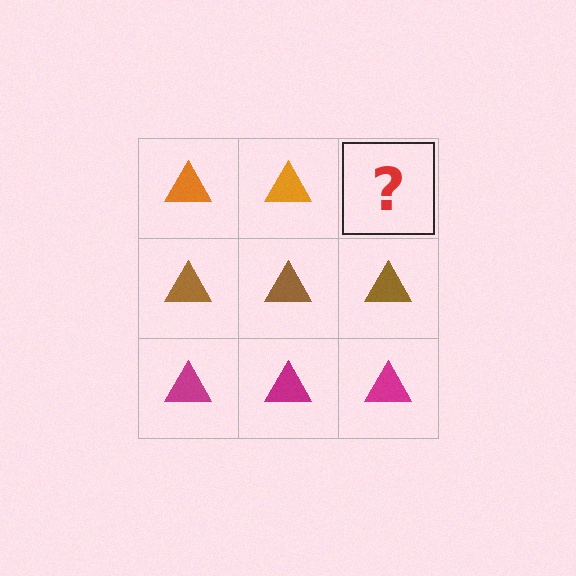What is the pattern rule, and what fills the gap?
The rule is that each row has a consistent color. The gap should be filled with an orange triangle.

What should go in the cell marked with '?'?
The missing cell should contain an orange triangle.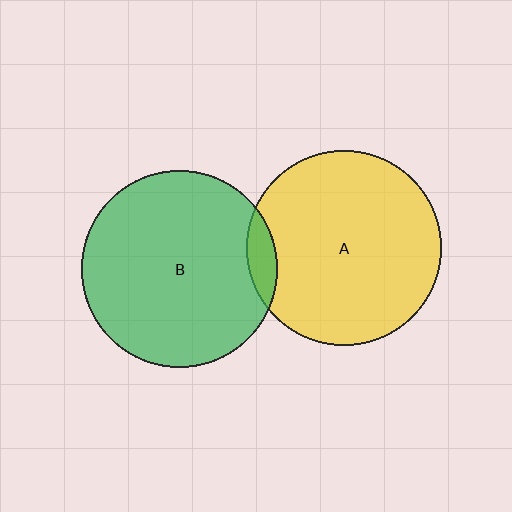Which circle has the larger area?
Circle B (green).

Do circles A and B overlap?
Yes.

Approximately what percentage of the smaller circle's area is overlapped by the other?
Approximately 5%.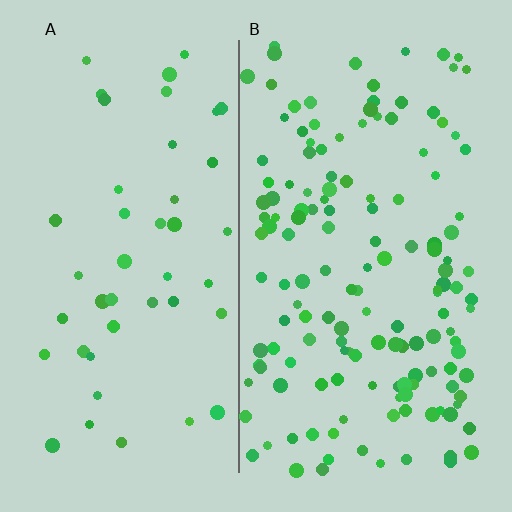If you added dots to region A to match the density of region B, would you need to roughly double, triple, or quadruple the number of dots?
Approximately triple.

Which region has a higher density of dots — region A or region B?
B (the right).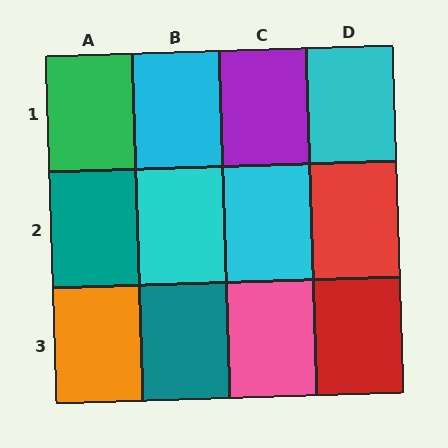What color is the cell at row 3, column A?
Orange.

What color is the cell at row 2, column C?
Cyan.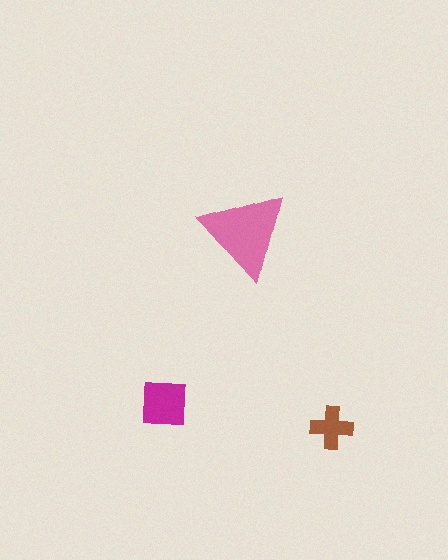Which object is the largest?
The pink triangle.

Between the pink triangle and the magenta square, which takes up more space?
The pink triangle.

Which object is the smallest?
The brown cross.